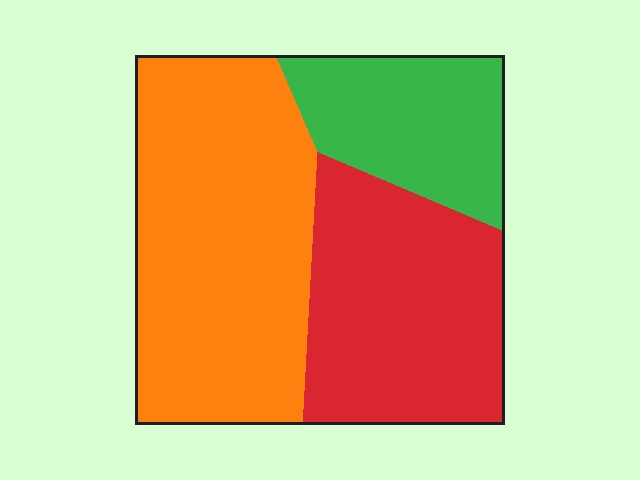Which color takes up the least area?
Green, at roughly 20%.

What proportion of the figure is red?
Red takes up about one third (1/3) of the figure.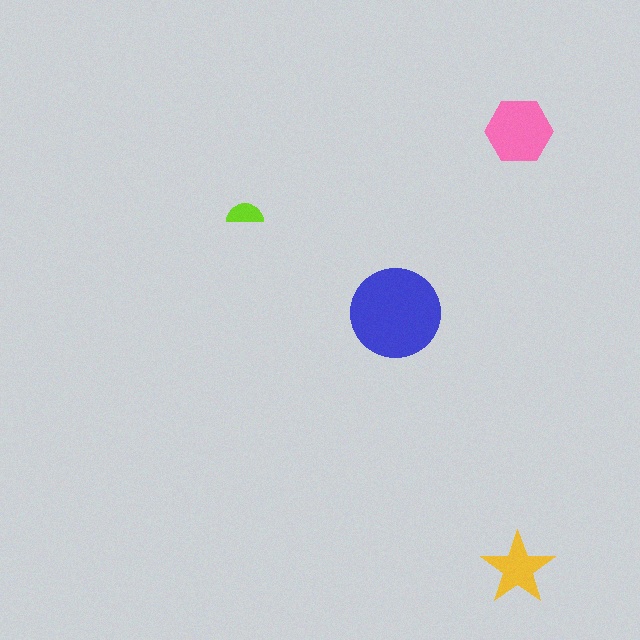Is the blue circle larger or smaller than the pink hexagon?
Larger.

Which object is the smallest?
The lime semicircle.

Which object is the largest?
The blue circle.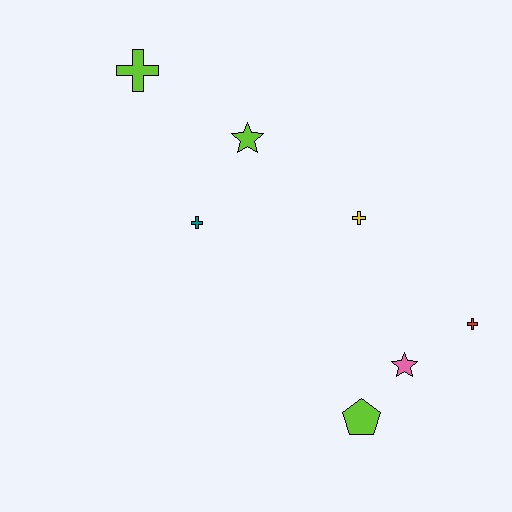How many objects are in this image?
There are 7 objects.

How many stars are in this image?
There are 2 stars.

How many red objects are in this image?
There is 1 red object.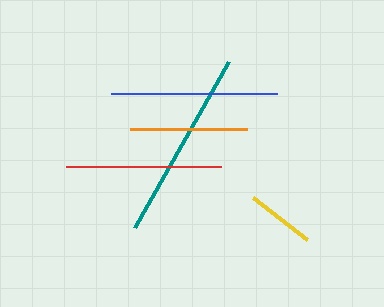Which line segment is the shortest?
The yellow line is the shortest at approximately 68 pixels.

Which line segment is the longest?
The teal line is the longest at approximately 190 pixels.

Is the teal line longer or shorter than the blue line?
The teal line is longer than the blue line.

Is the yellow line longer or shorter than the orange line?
The orange line is longer than the yellow line.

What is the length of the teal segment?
The teal segment is approximately 190 pixels long.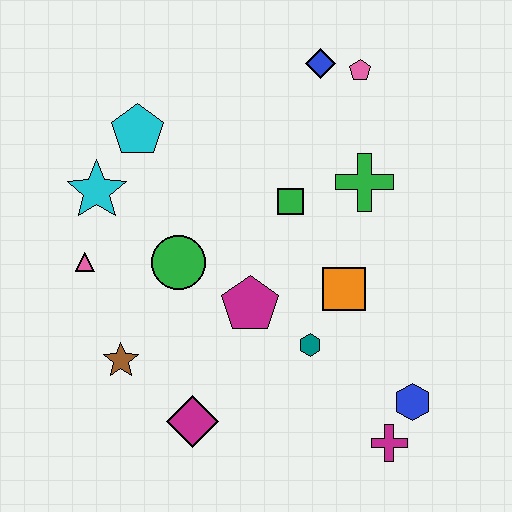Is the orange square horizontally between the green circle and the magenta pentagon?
No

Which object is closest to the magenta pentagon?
The teal hexagon is closest to the magenta pentagon.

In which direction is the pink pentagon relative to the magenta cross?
The pink pentagon is above the magenta cross.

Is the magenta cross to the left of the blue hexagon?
Yes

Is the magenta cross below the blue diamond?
Yes